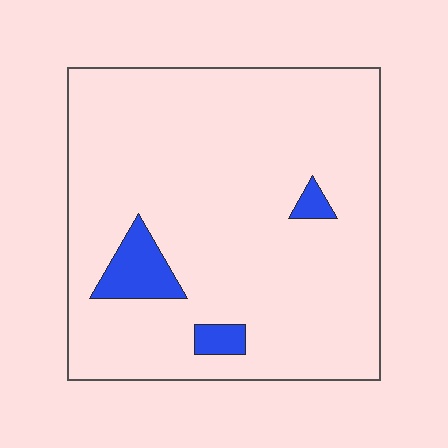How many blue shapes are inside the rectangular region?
3.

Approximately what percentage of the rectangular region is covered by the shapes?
Approximately 5%.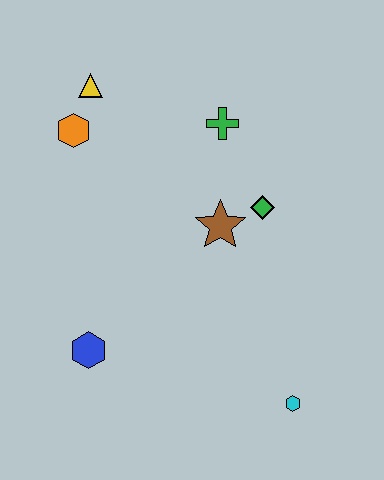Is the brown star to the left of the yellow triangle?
No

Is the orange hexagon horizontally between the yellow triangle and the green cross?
No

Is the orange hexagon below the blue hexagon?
No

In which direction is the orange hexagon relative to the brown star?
The orange hexagon is to the left of the brown star.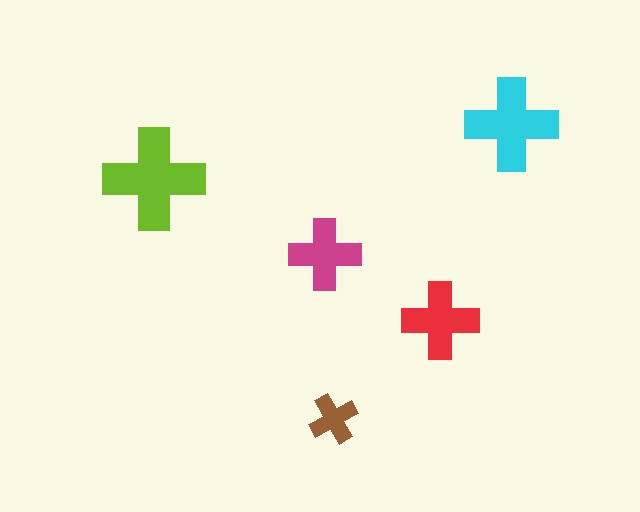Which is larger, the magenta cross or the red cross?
The red one.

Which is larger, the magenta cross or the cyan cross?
The cyan one.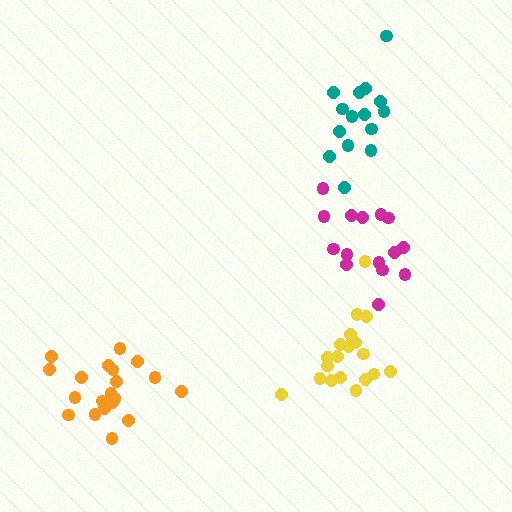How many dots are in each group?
Group 1: 15 dots, Group 2: 15 dots, Group 3: 20 dots, Group 4: 19 dots (69 total).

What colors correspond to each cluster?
The clusters are colored: magenta, teal, orange, yellow.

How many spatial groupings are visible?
There are 4 spatial groupings.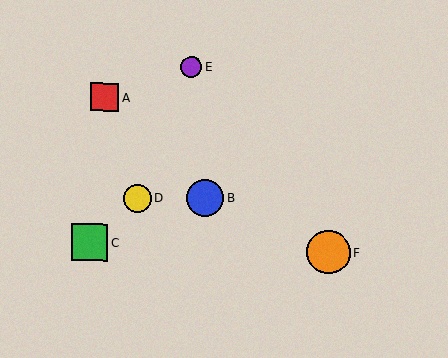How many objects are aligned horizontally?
2 objects (B, D) are aligned horizontally.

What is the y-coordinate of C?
Object C is at y≈243.